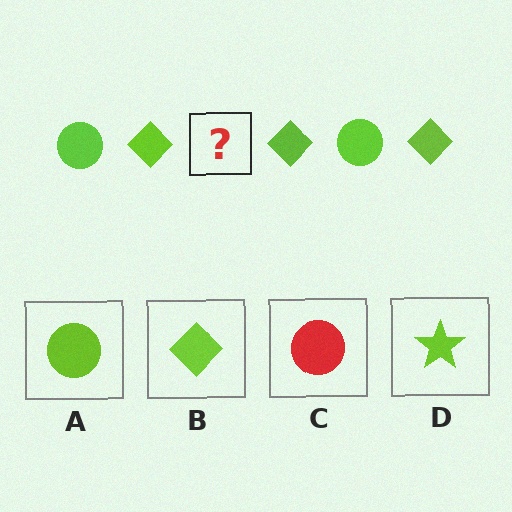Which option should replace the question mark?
Option A.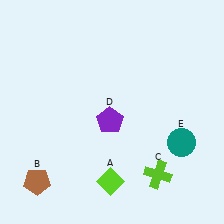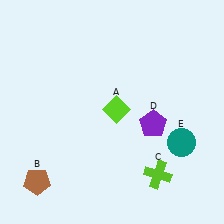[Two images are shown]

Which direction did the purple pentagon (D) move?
The purple pentagon (D) moved right.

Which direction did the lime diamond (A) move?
The lime diamond (A) moved up.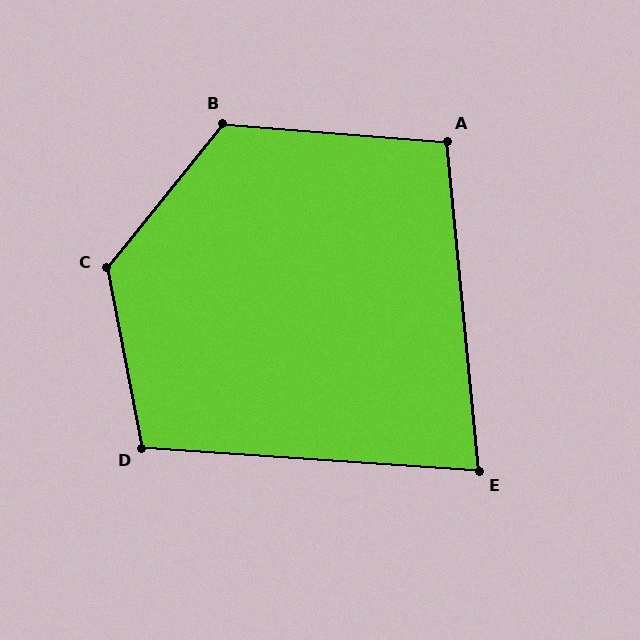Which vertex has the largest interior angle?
C, at approximately 130 degrees.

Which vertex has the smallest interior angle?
E, at approximately 81 degrees.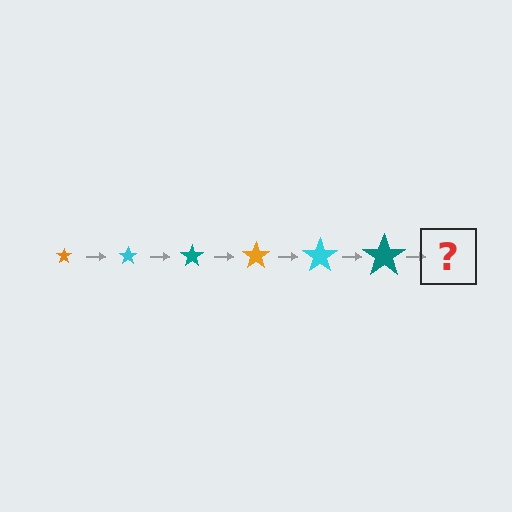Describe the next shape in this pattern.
It should be an orange star, larger than the previous one.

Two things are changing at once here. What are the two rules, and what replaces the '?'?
The two rules are that the star grows larger each step and the color cycles through orange, cyan, and teal. The '?' should be an orange star, larger than the previous one.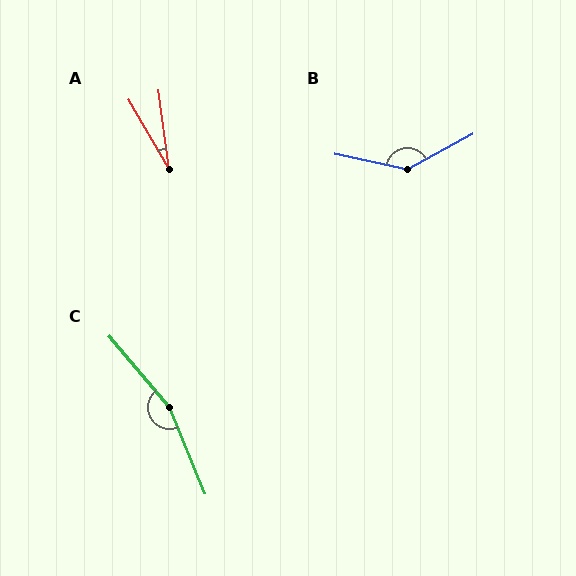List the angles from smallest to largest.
A (23°), B (139°), C (163°).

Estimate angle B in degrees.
Approximately 139 degrees.